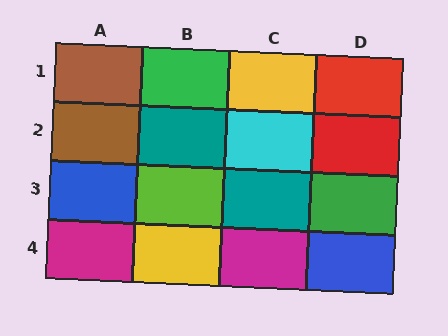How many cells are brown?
2 cells are brown.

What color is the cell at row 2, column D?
Red.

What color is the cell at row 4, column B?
Yellow.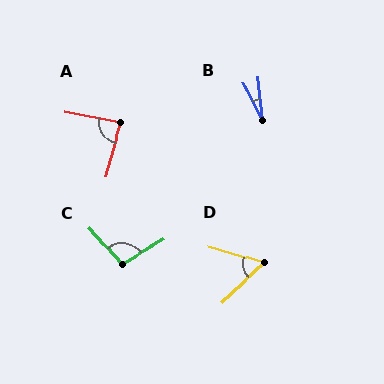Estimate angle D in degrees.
Approximately 60 degrees.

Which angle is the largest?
C, at approximately 102 degrees.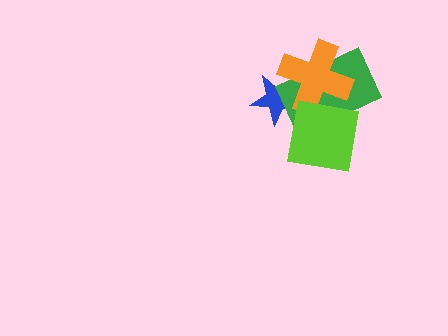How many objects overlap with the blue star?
3 objects overlap with the blue star.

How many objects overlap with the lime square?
3 objects overlap with the lime square.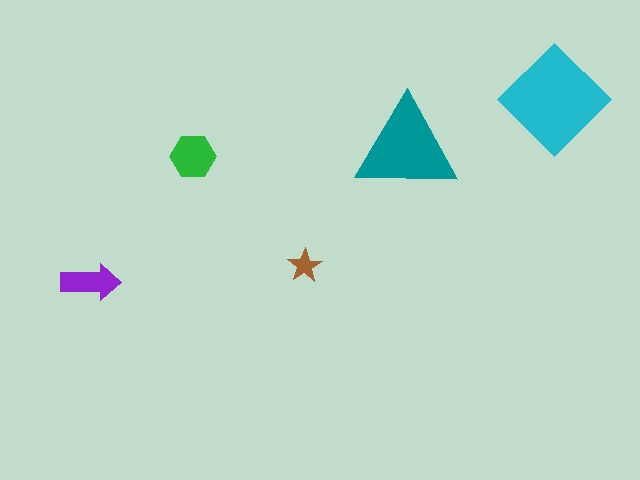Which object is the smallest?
The brown star.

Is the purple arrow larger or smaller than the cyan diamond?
Smaller.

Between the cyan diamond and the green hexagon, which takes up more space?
The cyan diamond.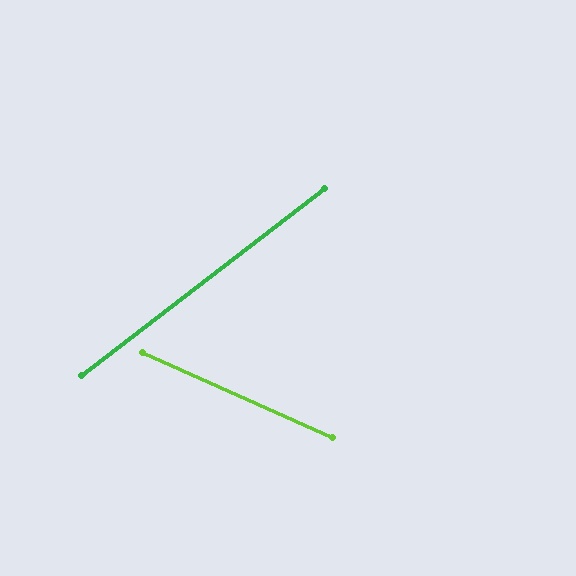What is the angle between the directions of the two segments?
Approximately 62 degrees.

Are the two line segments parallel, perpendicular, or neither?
Neither parallel nor perpendicular — they differ by about 62°.